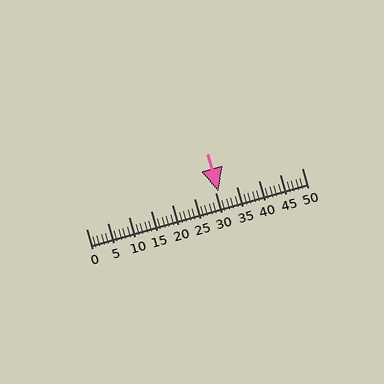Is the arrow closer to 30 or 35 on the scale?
The arrow is closer to 30.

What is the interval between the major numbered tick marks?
The major tick marks are spaced 5 units apart.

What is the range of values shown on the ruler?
The ruler shows values from 0 to 50.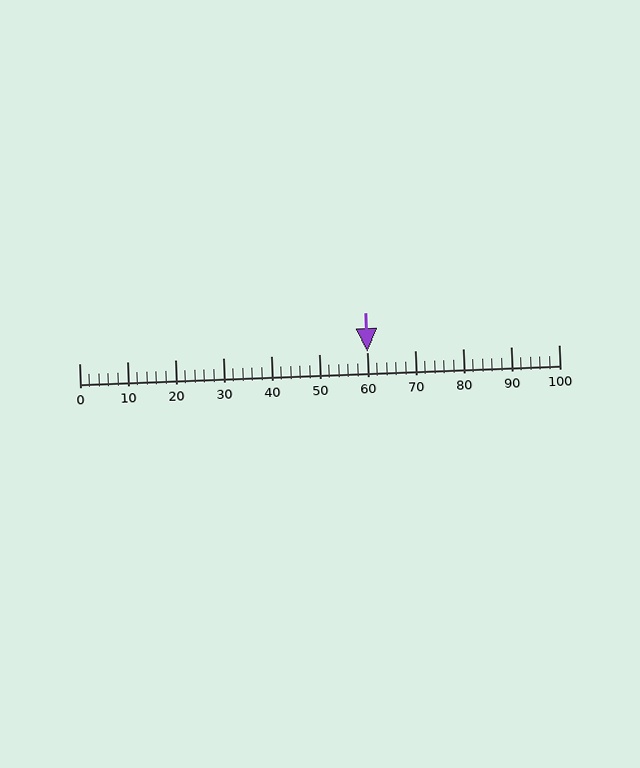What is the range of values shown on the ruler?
The ruler shows values from 0 to 100.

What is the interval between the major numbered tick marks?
The major tick marks are spaced 10 units apart.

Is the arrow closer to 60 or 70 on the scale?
The arrow is closer to 60.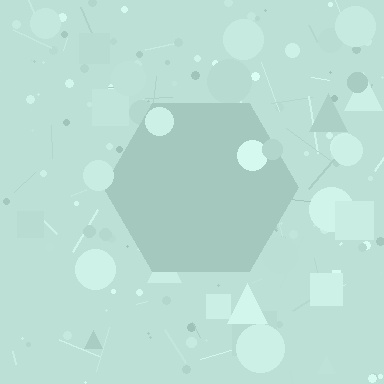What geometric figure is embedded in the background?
A hexagon is embedded in the background.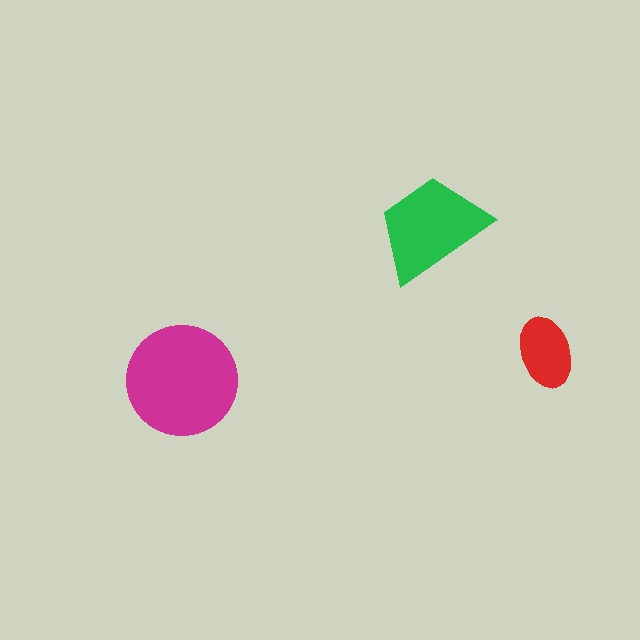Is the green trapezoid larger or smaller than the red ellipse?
Larger.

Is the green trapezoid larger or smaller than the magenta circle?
Smaller.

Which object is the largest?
The magenta circle.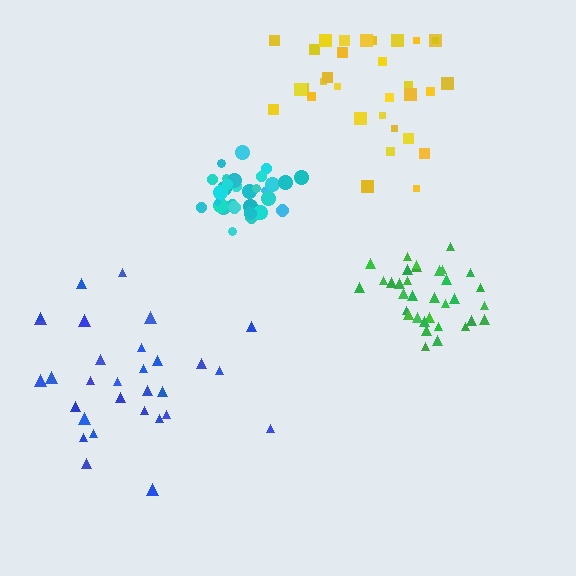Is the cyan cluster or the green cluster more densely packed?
Cyan.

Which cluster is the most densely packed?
Cyan.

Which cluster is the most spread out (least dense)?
Blue.